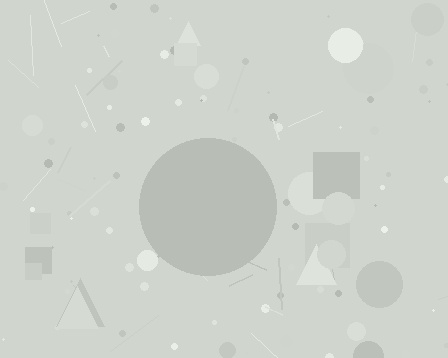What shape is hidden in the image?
A circle is hidden in the image.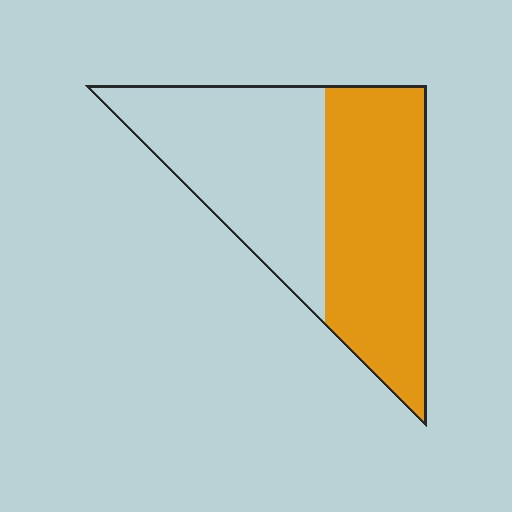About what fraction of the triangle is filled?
About one half (1/2).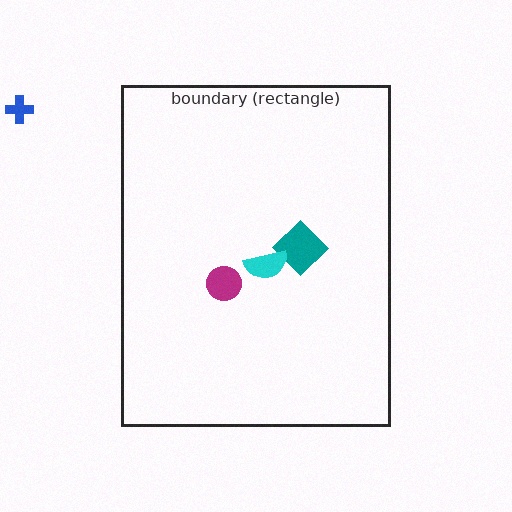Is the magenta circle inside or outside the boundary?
Inside.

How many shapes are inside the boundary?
3 inside, 1 outside.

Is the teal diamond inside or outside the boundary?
Inside.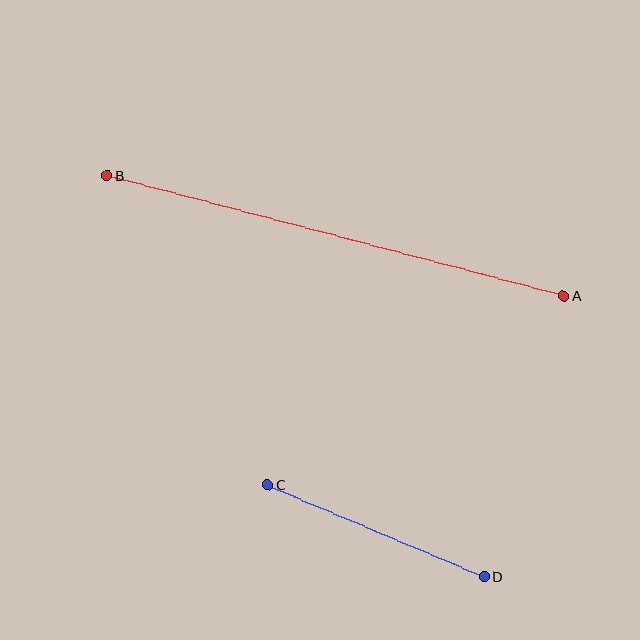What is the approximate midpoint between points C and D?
The midpoint is at approximately (376, 531) pixels.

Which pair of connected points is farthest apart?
Points A and B are farthest apart.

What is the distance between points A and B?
The distance is approximately 472 pixels.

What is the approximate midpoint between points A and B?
The midpoint is at approximately (335, 236) pixels.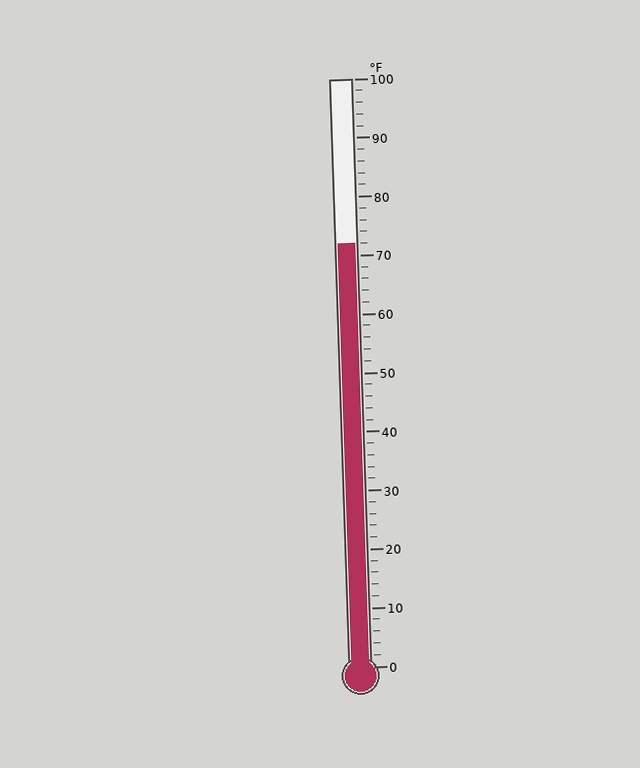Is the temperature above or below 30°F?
The temperature is above 30°F.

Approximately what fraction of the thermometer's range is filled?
The thermometer is filled to approximately 70% of its range.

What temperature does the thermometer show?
The thermometer shows approximately 72°F.